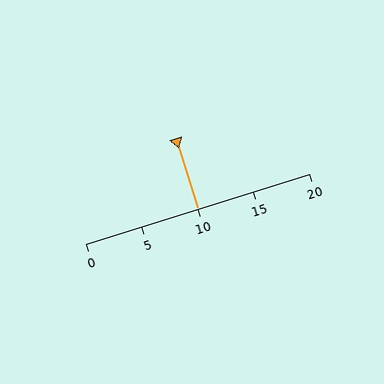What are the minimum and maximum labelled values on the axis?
The axis runs from 0 to 20.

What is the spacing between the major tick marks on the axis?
The major ticks are spaced 5 apart.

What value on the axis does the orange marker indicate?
The marker indicates approximately 10.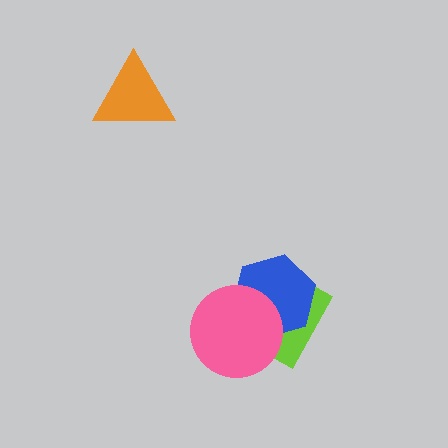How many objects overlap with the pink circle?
2 objects overlap with the pink circle.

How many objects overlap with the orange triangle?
0 objects overlap with the orange triangle.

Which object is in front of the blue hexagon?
The pink circle is in front of the blue hexagon.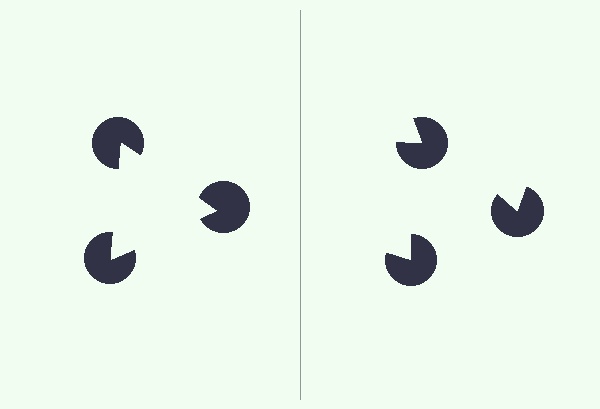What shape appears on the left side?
An illusory triangle.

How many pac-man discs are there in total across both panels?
6 — 3 on each side.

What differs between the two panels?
The pac-man discs are positioned identically on both sides; only the wedge orientations differ. On the left they align to a triangle; on the right they are misaligned.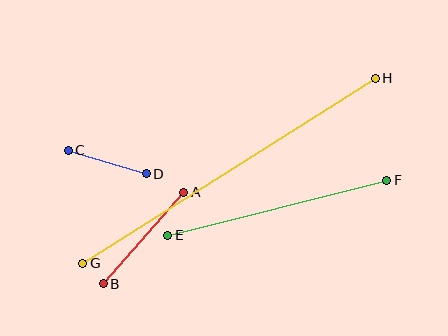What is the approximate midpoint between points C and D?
The midpoint is at approximately (107, 162) pixels.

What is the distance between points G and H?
The distance is approximately 347 pixels.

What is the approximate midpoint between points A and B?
The midpoint is at approximately (143, 238) pixels.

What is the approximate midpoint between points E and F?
The midpoint is at approximately (277, 208) pixels.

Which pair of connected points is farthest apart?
Points G and H are farthest apart.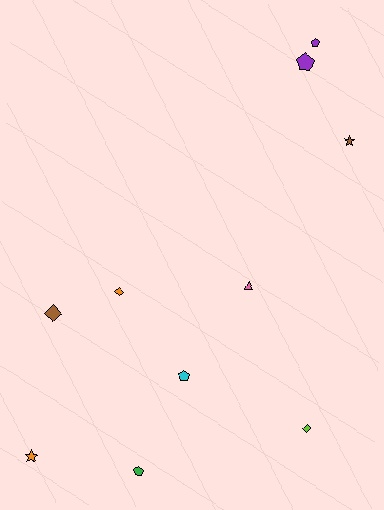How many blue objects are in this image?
There are no blue objects.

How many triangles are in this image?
There is 1 triangle.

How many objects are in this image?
There are 10 objects.